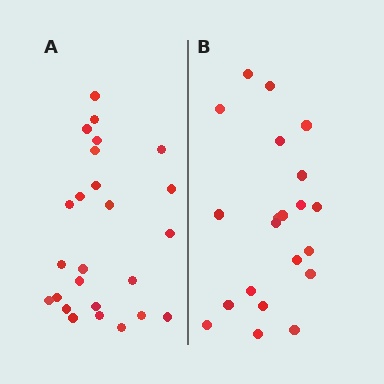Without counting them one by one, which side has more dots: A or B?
Region A (the left region) has more dots.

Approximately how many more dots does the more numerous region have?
Region A has about 4 more dots than region B.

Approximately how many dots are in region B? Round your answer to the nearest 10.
About 20 dots. (The exact count is 21, which rounds to 20.)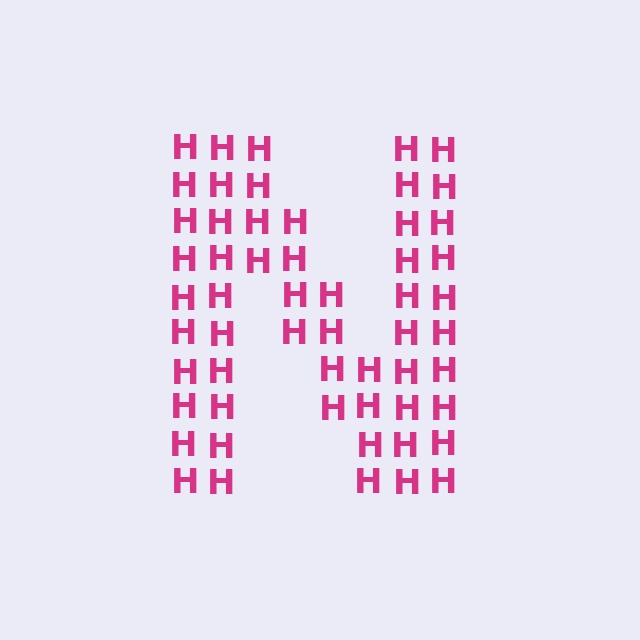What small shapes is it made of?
It is made of small letter H's.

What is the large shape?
The large shape is the letter N.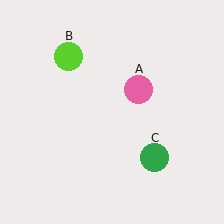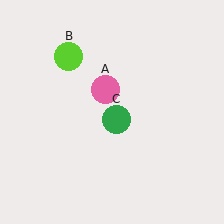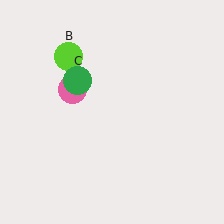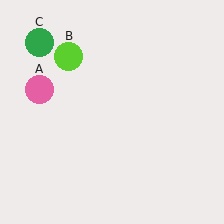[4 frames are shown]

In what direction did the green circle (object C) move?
The green circle (object C) moved up and to the left.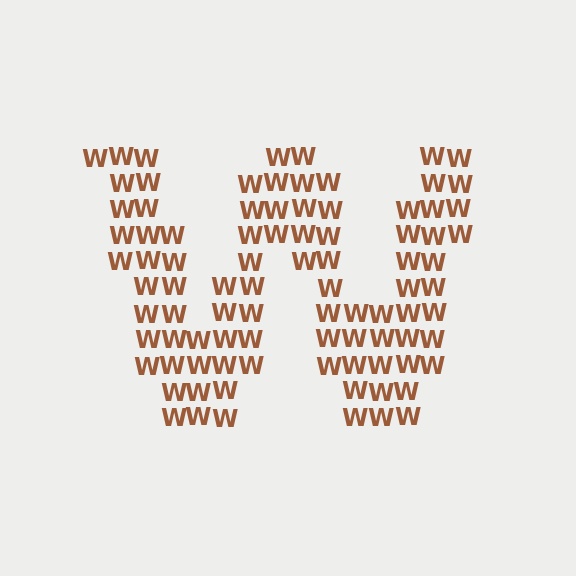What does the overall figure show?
The overall figure shows the letter W.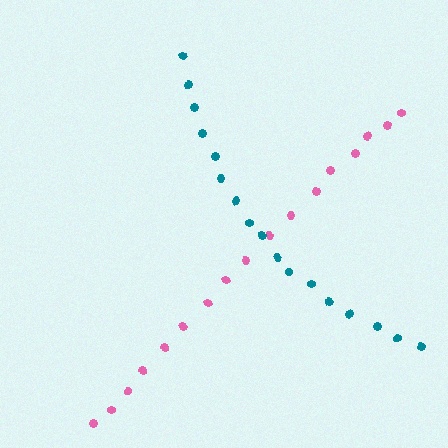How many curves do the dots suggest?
There are 2 distinct paths.